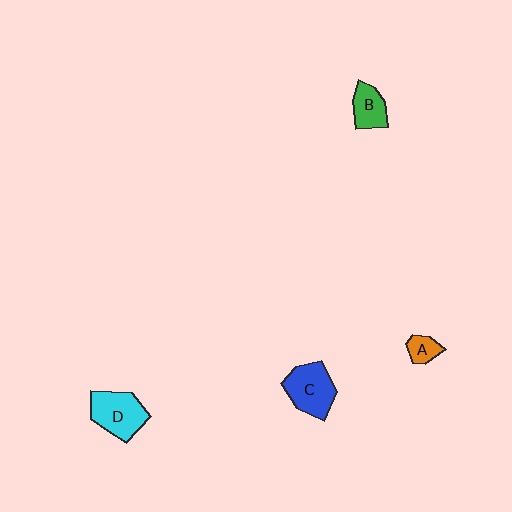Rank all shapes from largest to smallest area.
From largest to smallest: D (cyan), C (blue), B (green), A (orange).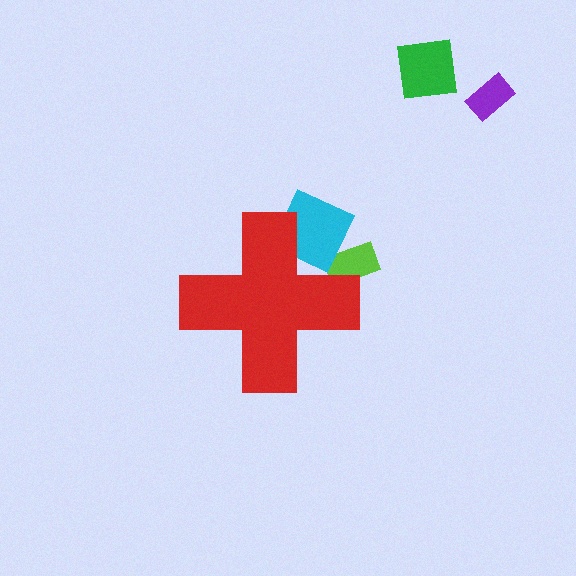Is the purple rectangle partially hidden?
No, the purple rectangle is fully visible.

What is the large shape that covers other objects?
A red cross.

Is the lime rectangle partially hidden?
Yes, the lime rectangle is partially hidden behind the red cross.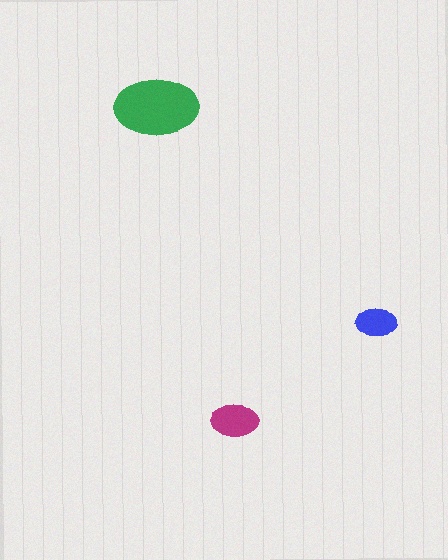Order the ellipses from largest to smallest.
the green one, the magenta one, the blue one.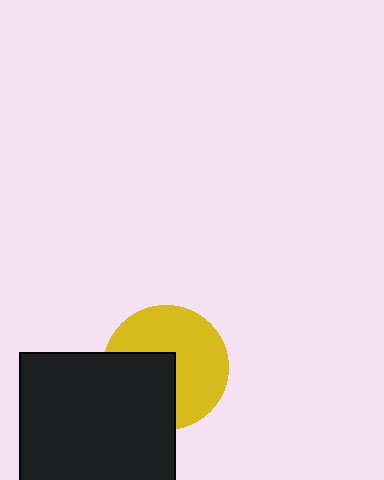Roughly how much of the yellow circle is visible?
About half of it is visible (roughly 61%).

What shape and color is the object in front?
The object in front is a black square.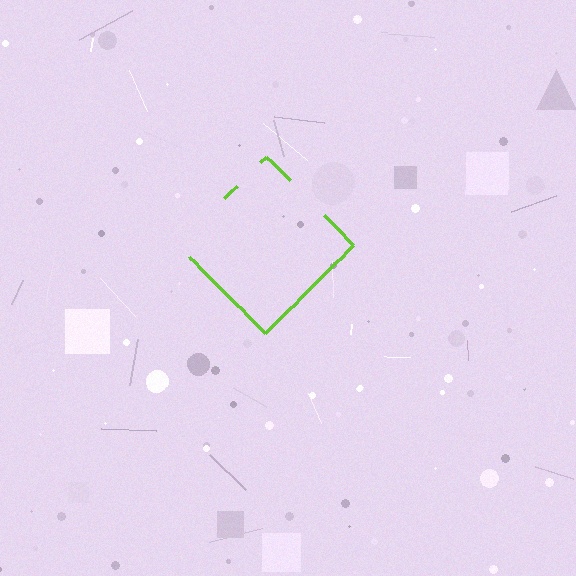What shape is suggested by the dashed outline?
The dashed outline suggests a diamond.